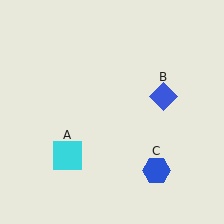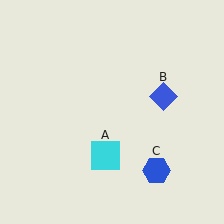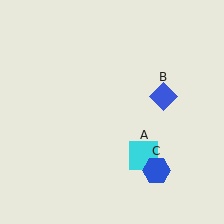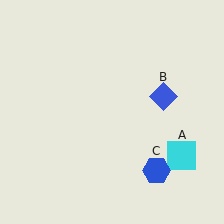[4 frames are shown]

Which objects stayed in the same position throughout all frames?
Blue diamond (object B) and blue hexagon (object C) remained stationary.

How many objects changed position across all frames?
1 object changed position: cyan square (object A).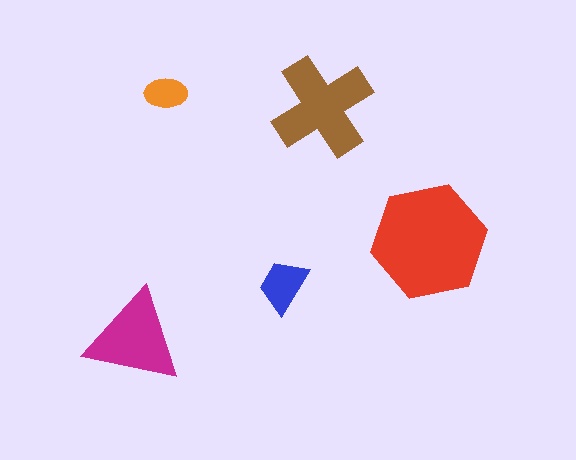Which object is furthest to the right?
The red hexagon is rightmost.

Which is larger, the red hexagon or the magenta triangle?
The red hexagon.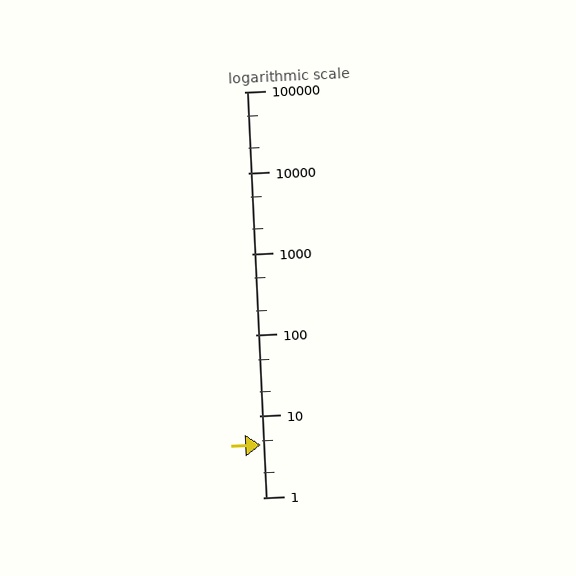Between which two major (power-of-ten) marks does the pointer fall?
The pointer is between 1 and 10.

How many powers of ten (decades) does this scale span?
The scale spans 5 decades, from 1 to 100000.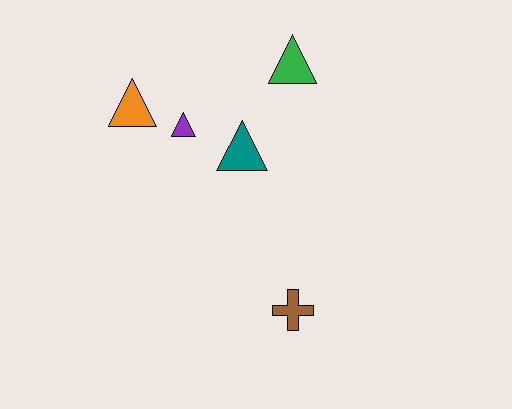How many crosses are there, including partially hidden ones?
There is 1 cross.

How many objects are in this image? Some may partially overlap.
There are 5 objects.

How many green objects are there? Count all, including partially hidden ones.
There is 1 green object.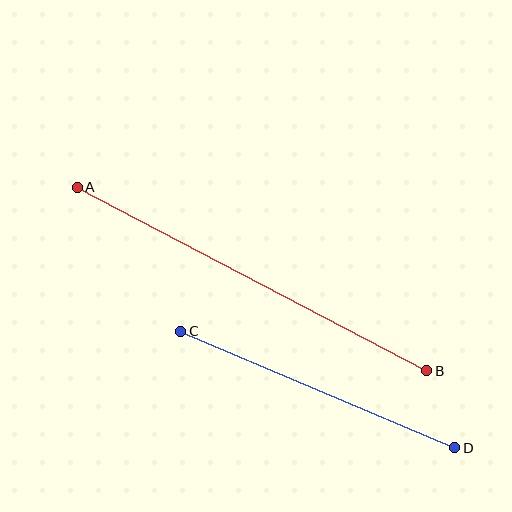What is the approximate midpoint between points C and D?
The midpoint is at approximately (318, 390) pixels.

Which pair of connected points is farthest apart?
Points A and B are farthest apart.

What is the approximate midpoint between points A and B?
The midpoint is at approximately (252, 279) pixels.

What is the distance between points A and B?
The distance is approximately 395 pixels.